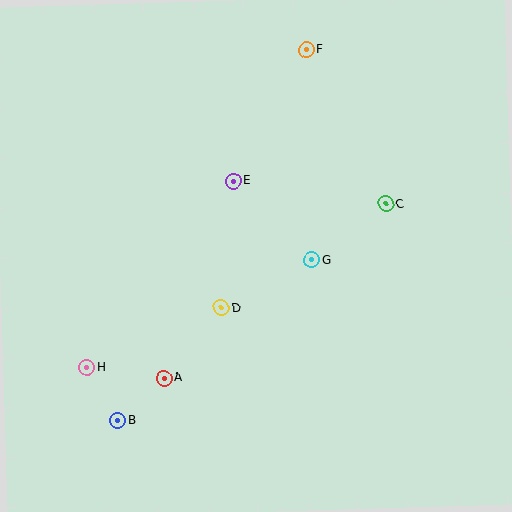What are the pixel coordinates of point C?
Point C is at (386, 204).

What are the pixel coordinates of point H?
Point H is at (87, 367).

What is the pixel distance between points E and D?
The distance between E and D is 128 pixels.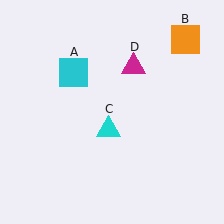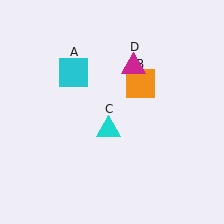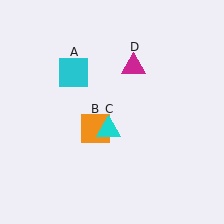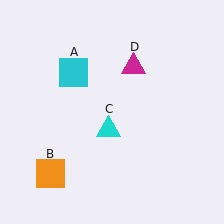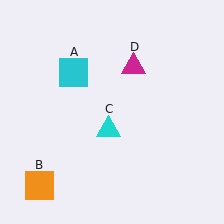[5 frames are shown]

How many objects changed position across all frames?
1 object changed position: orange square (object B).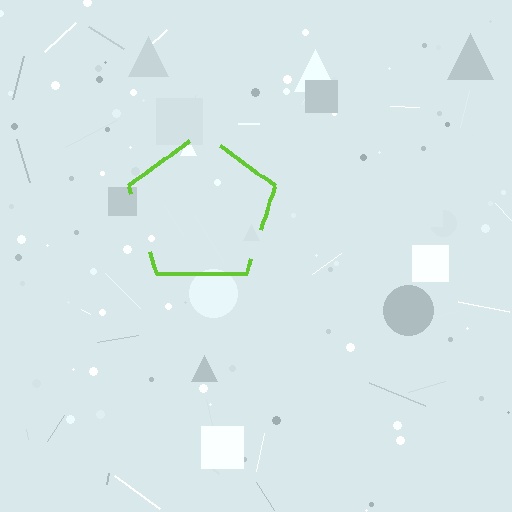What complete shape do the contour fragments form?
The contour fragments form a pentagon.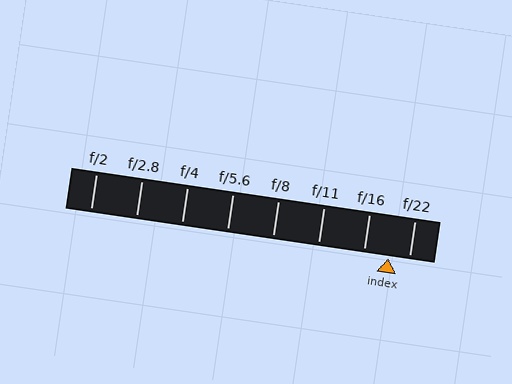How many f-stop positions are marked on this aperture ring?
There are 8 f-stop positions marked.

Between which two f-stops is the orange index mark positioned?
The index mark is between f/16 and f/22.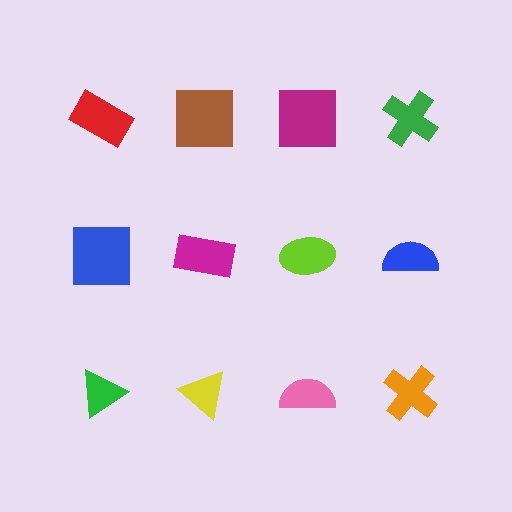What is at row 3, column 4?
An orange cross.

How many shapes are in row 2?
4 shapes.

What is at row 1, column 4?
A green cross.